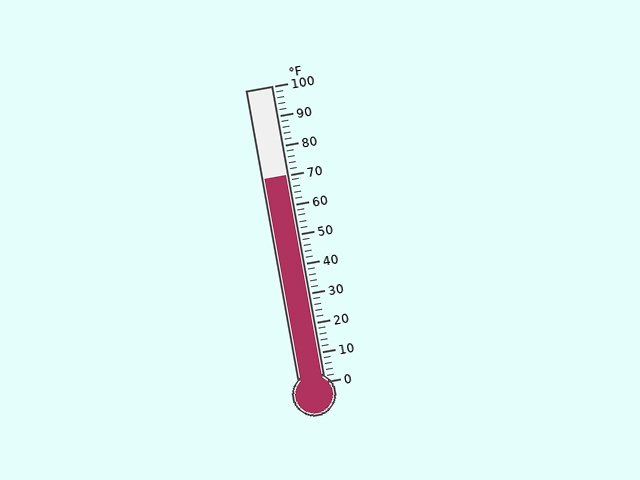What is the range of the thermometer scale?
The thermometer scale ranges from 0°F to 100°F.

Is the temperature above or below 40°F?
The temperature is above 40°F.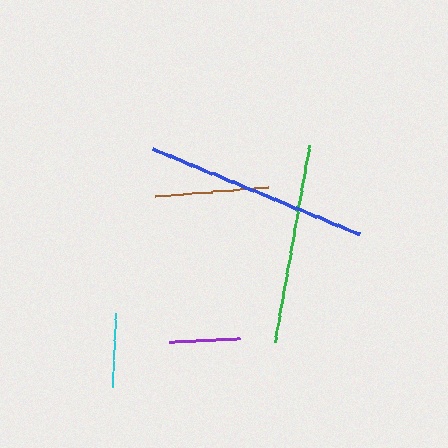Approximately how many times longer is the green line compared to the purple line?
The green line is approximately 2.8 times the length of the purple line.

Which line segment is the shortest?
The purple line is the shortest at approximately 71 pixels.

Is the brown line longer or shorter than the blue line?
The blue line is longer than the brown line.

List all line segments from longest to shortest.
From longest to shortest: blue, green, brown, cyan, purple.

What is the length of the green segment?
The green segment is approximately 200 pixels long.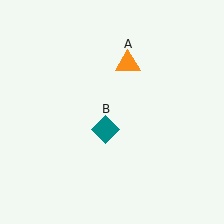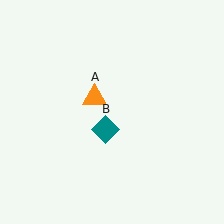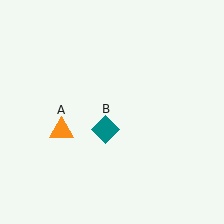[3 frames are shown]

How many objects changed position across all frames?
1 object changed position: orange triangle (object A).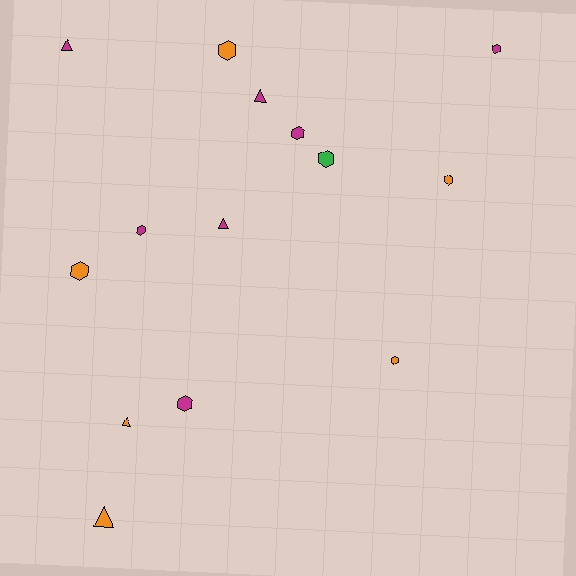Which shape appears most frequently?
Hexagon, with 9 objects.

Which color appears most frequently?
Magenta, with 7 objects.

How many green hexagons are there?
There is 1 green hexagon.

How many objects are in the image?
There are 14 objects.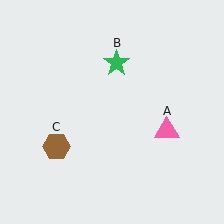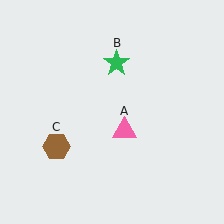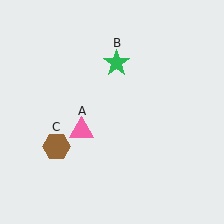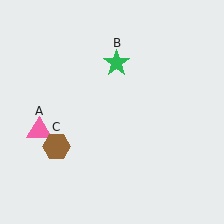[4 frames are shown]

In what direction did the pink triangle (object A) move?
The pink triangle (object A) moved left.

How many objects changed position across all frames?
1 object changed position: pink triangle (object A).